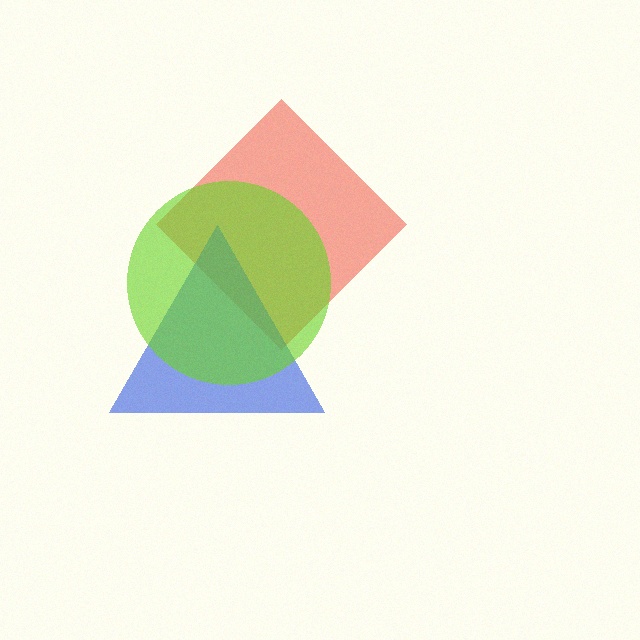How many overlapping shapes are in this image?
There are 3 overlapping shapes in the image.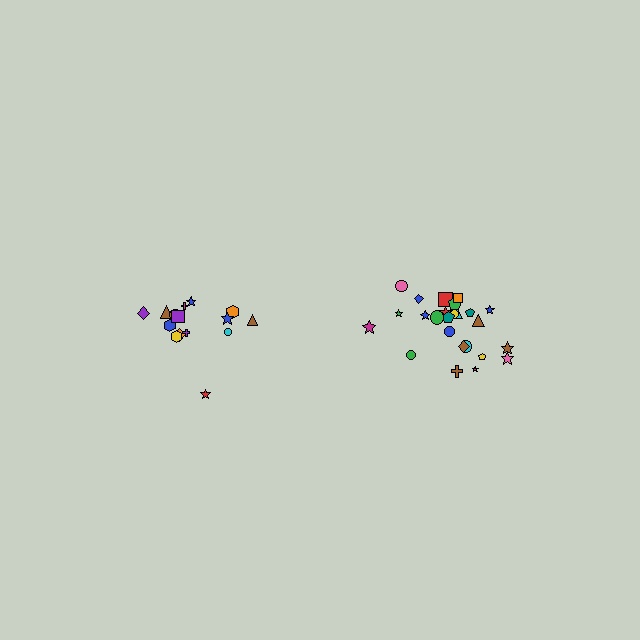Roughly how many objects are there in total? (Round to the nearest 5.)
Roughly 40 objects in total.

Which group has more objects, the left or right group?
The right group.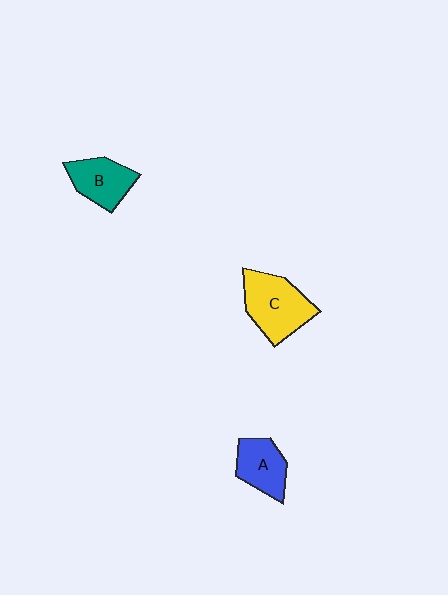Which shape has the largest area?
Shape C (yellow).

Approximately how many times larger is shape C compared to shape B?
Approximately 1.4 times.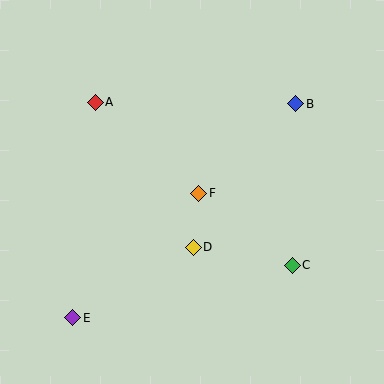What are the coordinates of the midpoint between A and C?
The midpoint between A and C is at (194, 184).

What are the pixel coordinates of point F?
Point F is at (199, 193).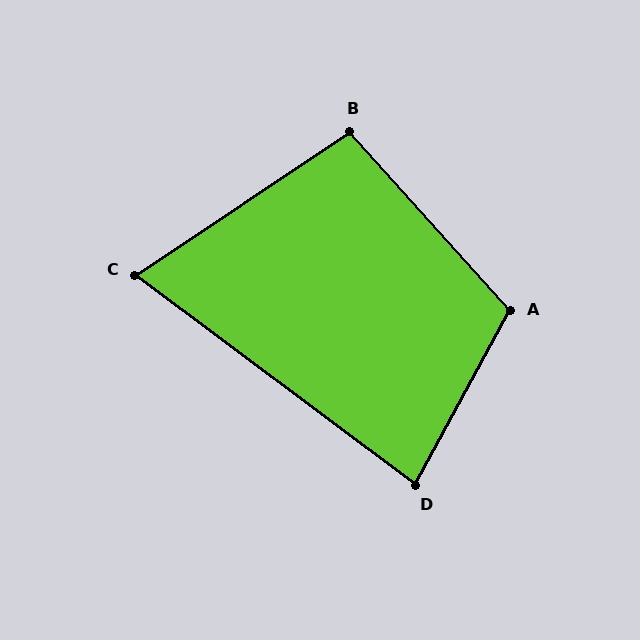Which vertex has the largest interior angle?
A, at approximately 109 degrees.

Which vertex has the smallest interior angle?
C, at approximately 71 degrees.